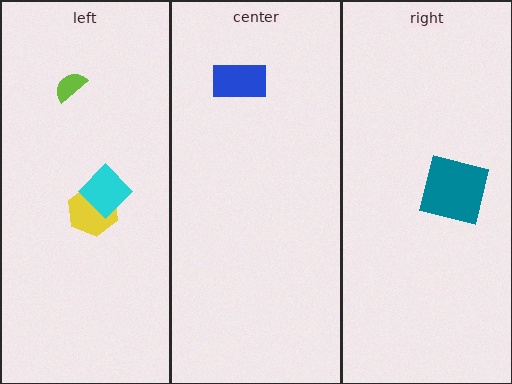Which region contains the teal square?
The right region.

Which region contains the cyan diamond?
The left region.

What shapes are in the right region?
The teal square.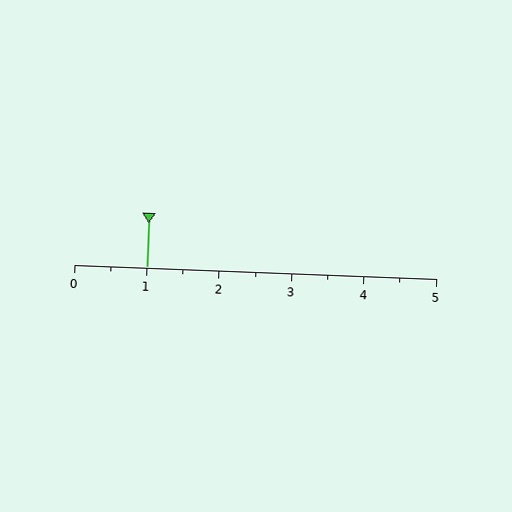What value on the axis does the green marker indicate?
The marker indicates approximately 1.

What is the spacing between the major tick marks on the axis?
The major ticks are spaced 1 apart.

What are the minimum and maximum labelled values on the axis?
The axis runs from 0 to 5.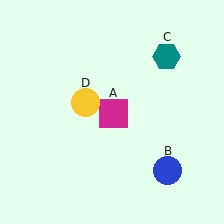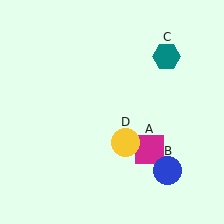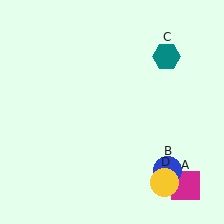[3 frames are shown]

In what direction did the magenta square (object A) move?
The magenta square (object A) moved down and to the right.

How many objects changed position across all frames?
2 objects changed position: magenta square (object A), yellow circle (object D).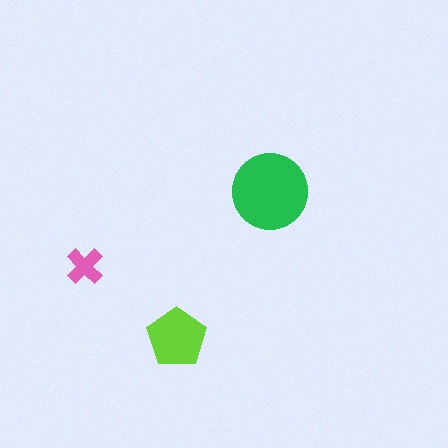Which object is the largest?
The green circle.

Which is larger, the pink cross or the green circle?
The green circle.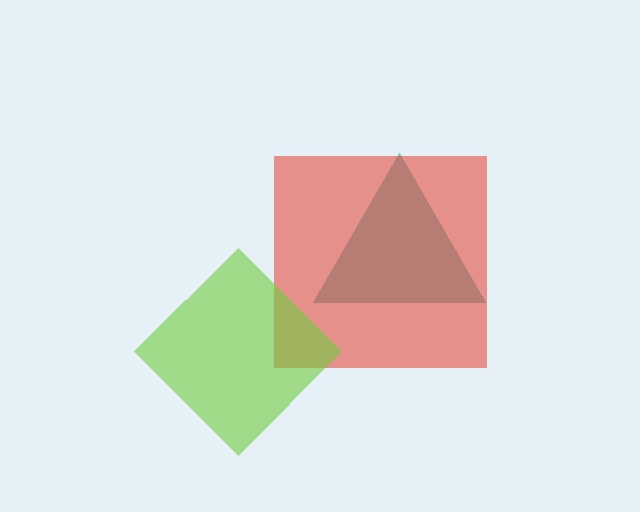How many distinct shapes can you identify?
There are 3 distinct shapes: a teal triangle, a red square, a lime diamond.